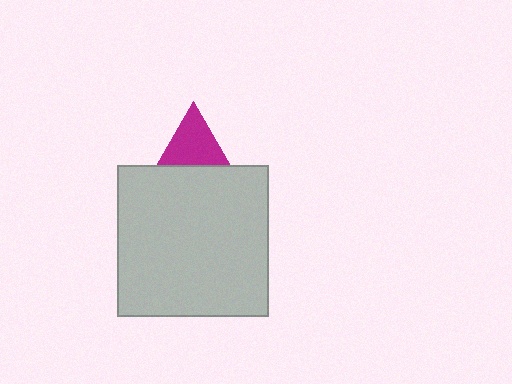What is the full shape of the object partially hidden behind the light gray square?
The partially hidden object is a magenta triangle.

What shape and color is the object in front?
The object in front is a light gray square.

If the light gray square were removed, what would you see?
You would see the complete magenta triangle.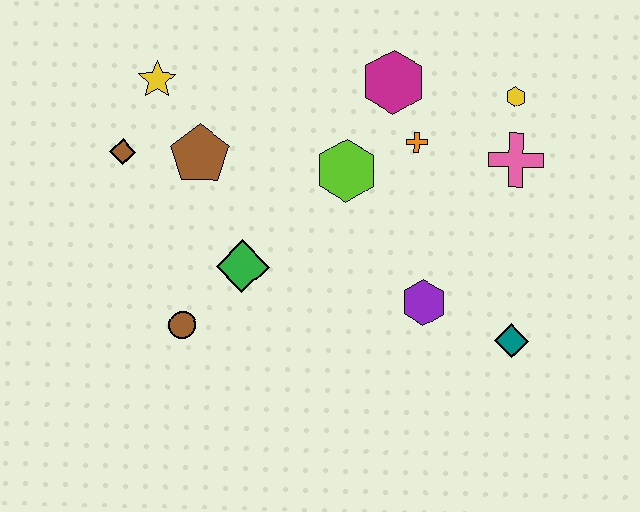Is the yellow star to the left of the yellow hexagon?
Yes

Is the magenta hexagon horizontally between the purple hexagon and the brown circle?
Yes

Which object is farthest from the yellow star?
The teal diamond is farthest from the yellow star.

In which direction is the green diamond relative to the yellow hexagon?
The green diamond is to the left of the yellow hexagon.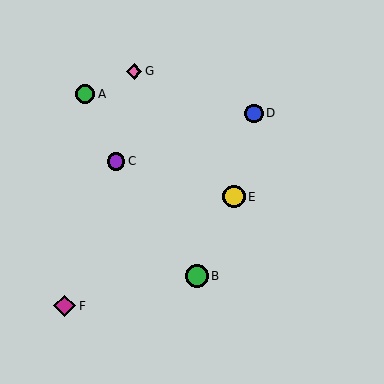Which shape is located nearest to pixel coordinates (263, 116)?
The blue circle (labeled D) at (254, 113) is nearest to that location.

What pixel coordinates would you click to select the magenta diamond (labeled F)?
Click at (65, 306) to select the magenta diamond F.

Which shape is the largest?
The green circle (labeled B) is the largest.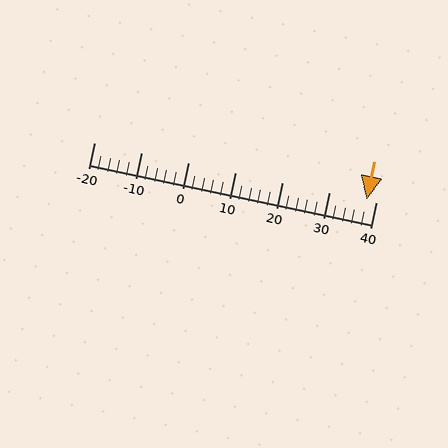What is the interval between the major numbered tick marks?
The major tick marks are spaced 10 units apart.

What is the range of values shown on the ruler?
The ruler shows values from -20 to 40.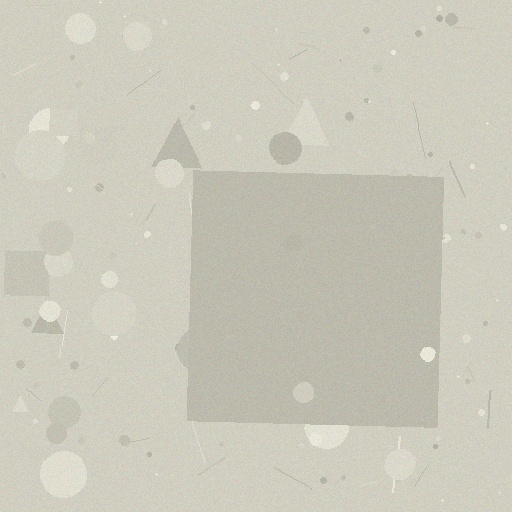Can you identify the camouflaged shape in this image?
The camouflaged shape is a square.